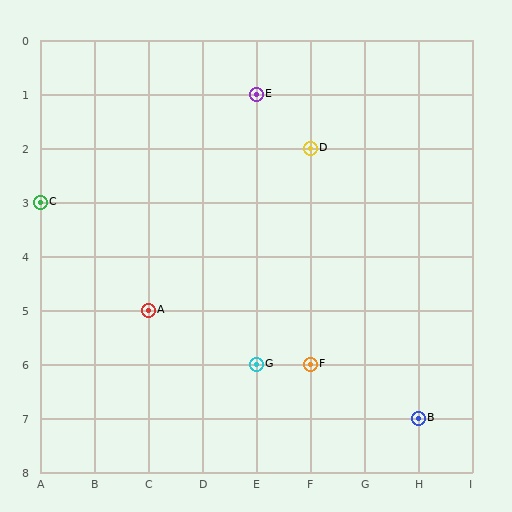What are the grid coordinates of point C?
Point C is at grid coordinates (A, 3).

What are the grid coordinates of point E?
Point E is at grid coordinates (E, 1).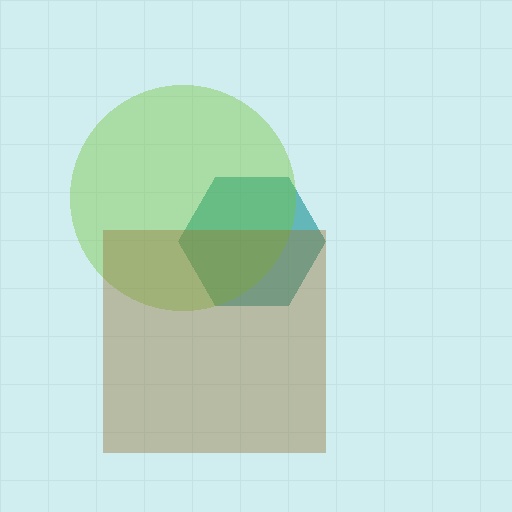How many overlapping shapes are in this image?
There are 3 overlapping shapes in the image.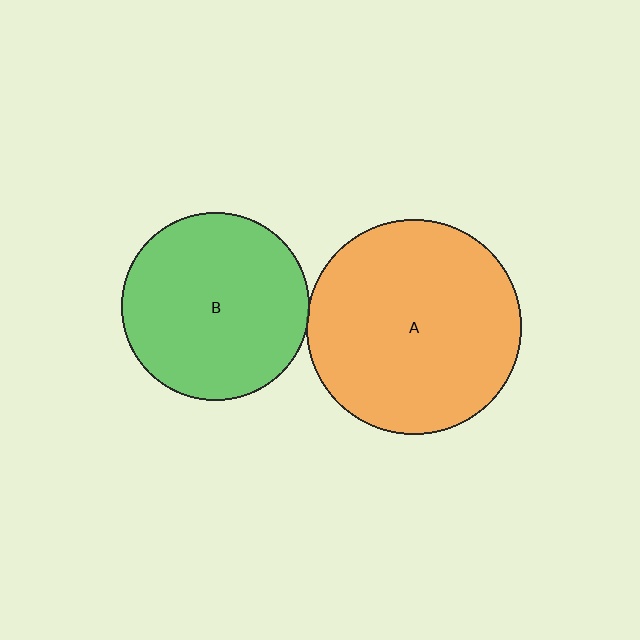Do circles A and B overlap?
Yes.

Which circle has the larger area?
Circle A (orange).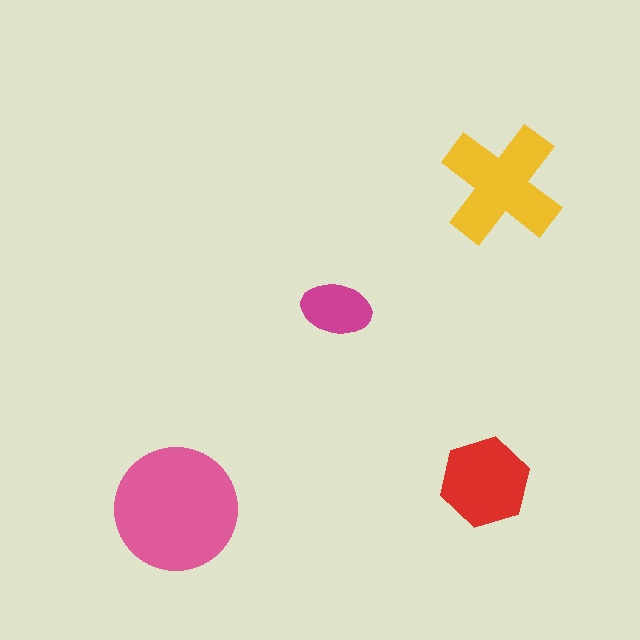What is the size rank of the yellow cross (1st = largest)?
2nd.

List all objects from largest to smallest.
The pink circle, the yellow cross, the red hexagon, the magenta ellipse.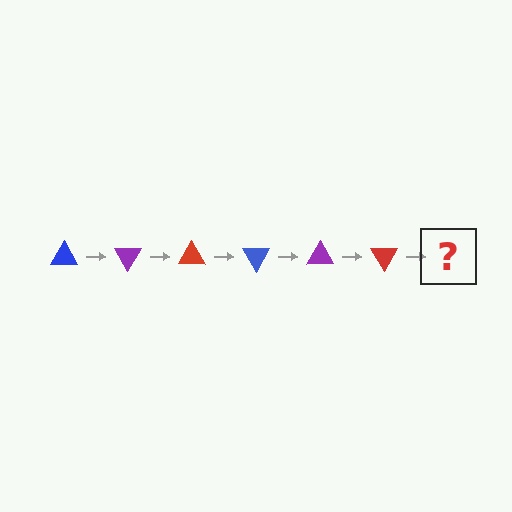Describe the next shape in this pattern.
It should be a blue triangle, rotated 360 degrees from the start.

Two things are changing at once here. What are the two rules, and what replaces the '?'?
The two rules are that it rotates 60 degrees each step and the color cycles through blue, purple, and red. The '?' should be a blue triangle, rotated 360 degrees from the start.